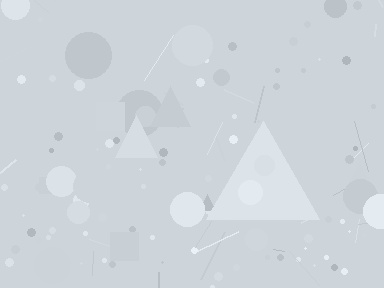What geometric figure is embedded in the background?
A triangle is embedded in the background.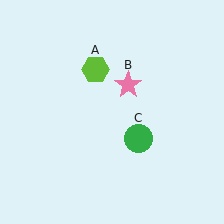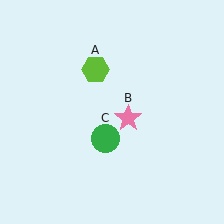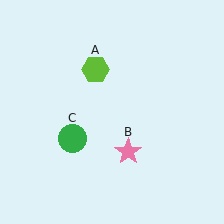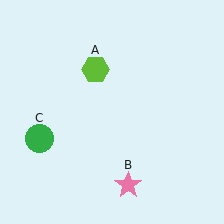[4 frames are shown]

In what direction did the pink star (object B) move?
The pink star (object B) moved down.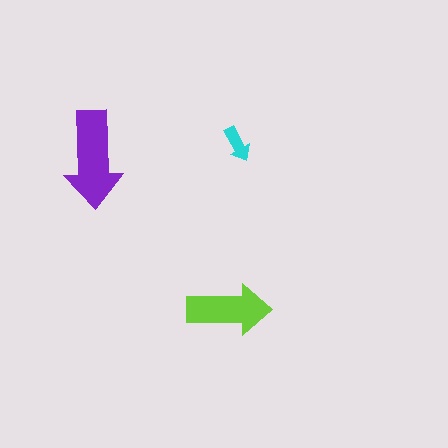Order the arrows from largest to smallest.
the purple one, the lime one, the cyan one.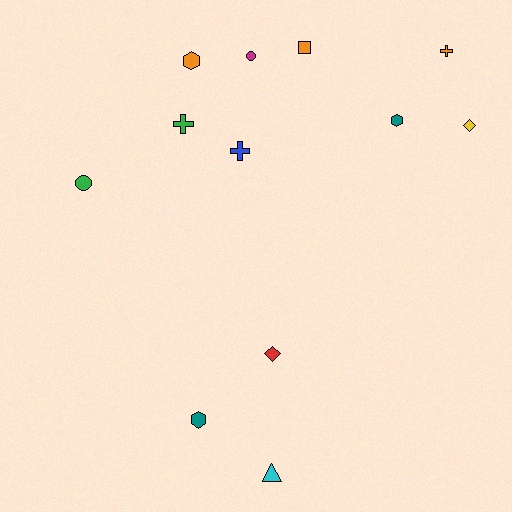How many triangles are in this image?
There is 1 triangle.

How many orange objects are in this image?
There are 3 orange objects.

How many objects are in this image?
There are 12 objects.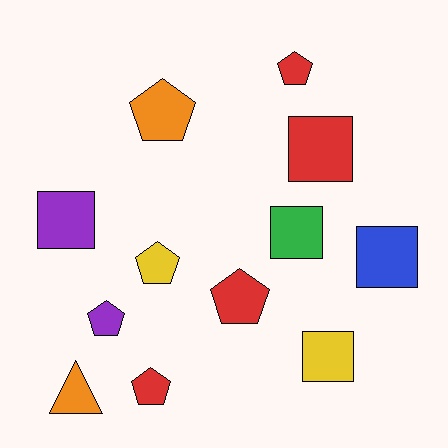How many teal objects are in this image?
There are no teal objects.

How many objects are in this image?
There are 12 objects.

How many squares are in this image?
There are 5 squares.